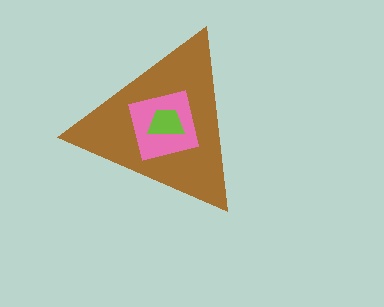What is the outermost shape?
The brown triangle.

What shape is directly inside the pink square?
The lime trapezoid.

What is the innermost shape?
The lime trapezoid.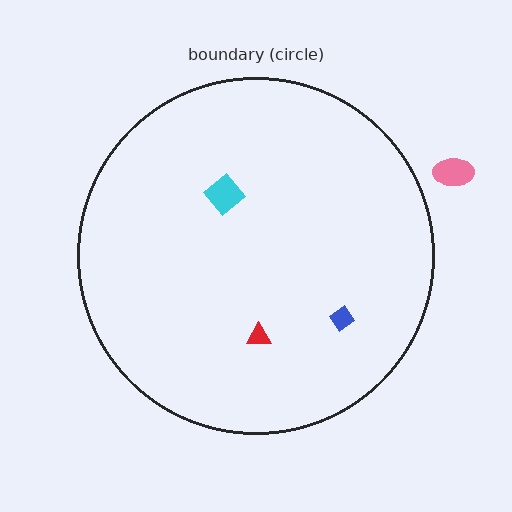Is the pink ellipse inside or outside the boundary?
Outside.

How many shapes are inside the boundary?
3 inside, 1 outside.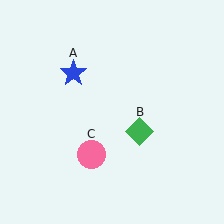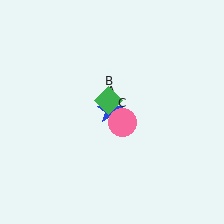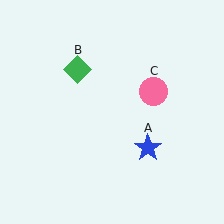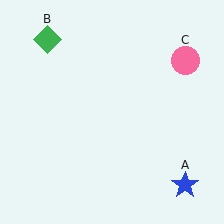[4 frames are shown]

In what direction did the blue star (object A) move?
The blue star (object A) moved down and to the right.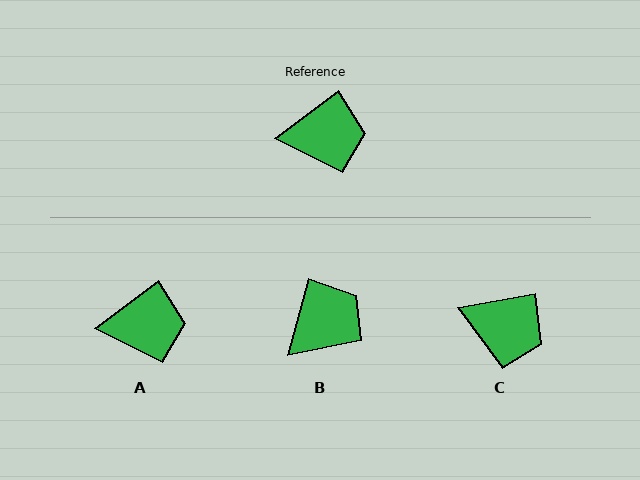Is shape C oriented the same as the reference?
No, it is off by about 27 degrees.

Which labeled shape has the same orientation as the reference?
A.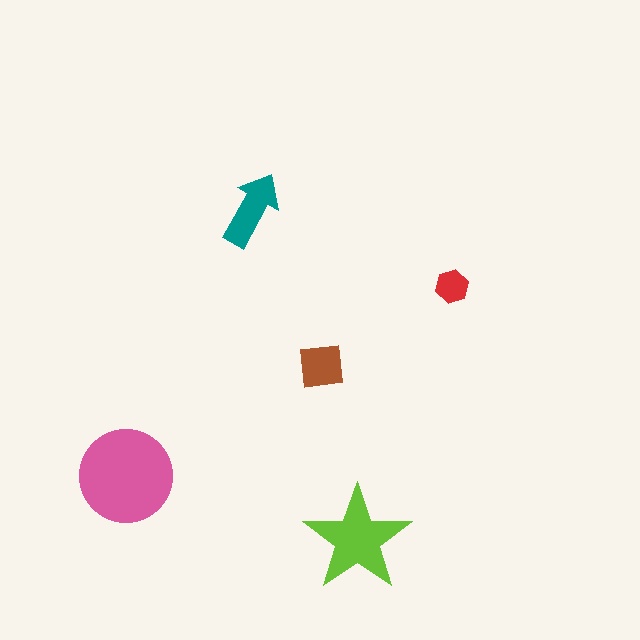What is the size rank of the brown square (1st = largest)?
4th.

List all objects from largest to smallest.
The pink circle, the lime star, the teal arrow, the brown square, the red hexagon.